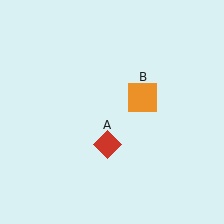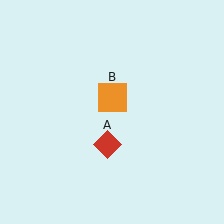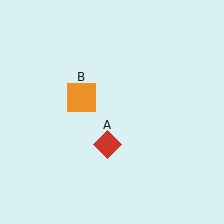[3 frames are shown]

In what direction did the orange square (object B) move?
The orange square (object B) moved left.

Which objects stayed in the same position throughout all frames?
Red diamond (object A) remained stationary.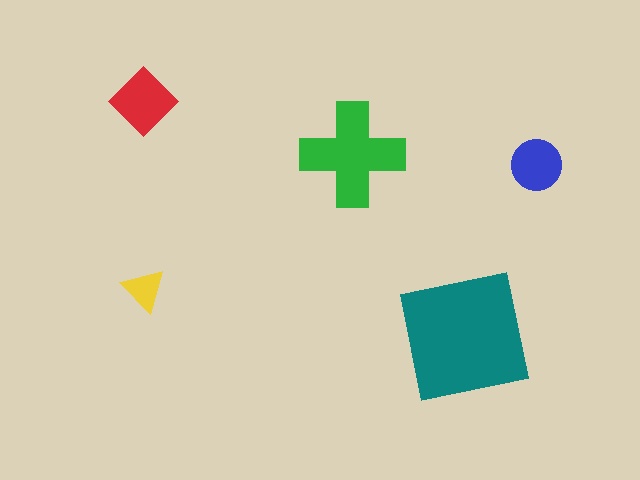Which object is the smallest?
The yellow triangle.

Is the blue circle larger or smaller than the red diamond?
Smaller.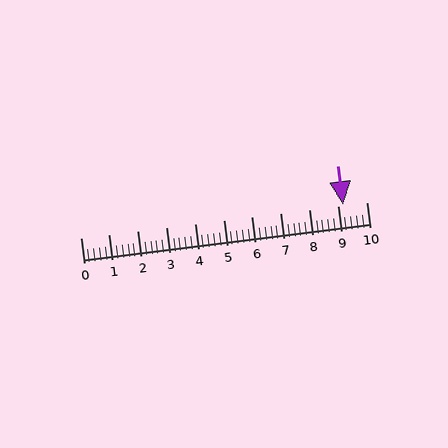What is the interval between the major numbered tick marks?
The major tick marks are spaced 1 units apart.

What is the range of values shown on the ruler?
The ruler shows values from 0 to 10.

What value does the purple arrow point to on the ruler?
The purple arrow points to approximately 9.2.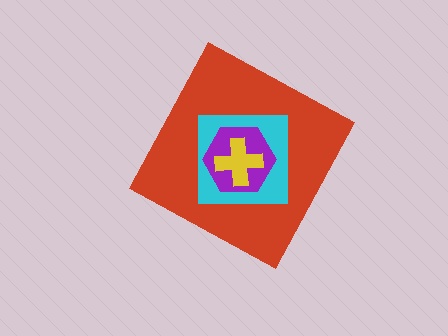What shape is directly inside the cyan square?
The purple hexagon.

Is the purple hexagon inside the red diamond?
Yes.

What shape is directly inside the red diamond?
The cyan square.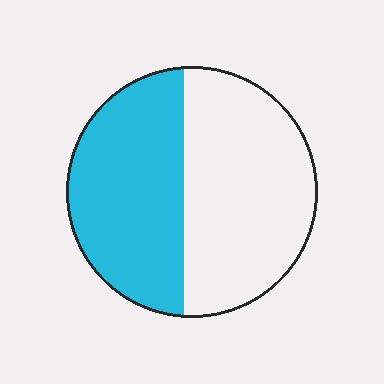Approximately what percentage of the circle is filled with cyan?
Approximately 45%.